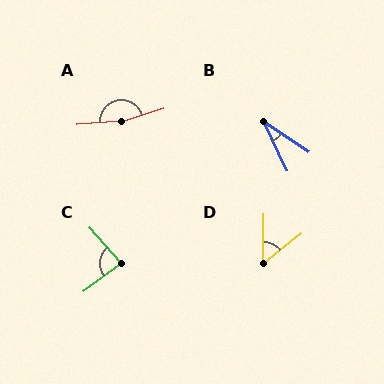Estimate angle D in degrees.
Approximately 50 degrees.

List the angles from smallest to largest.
B (30°), D (50°), C (86°), A (167°).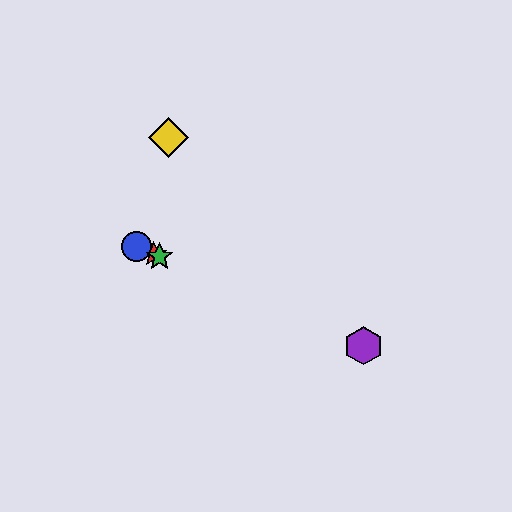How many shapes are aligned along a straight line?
4 shapes (the red star, the blue circle, the green star, the purple hexagon) are aligned along a straight line.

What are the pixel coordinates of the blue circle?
The blue circle is at (136, 247).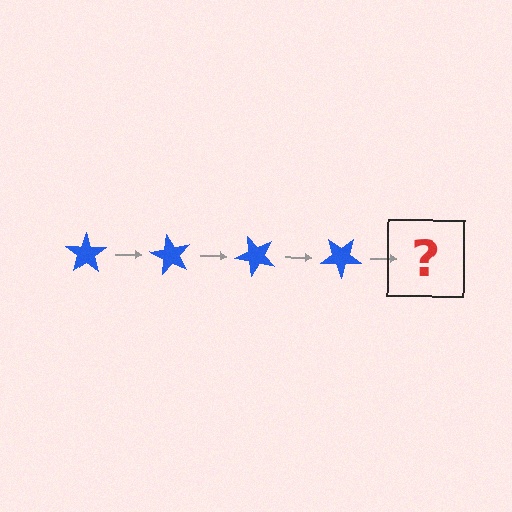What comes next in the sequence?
The next element should be a blue star rotated 240 degrees.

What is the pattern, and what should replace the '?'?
The pattern is that the star rotates 60 degrees each step. The '?' should be a blue star rotated 240 degrees.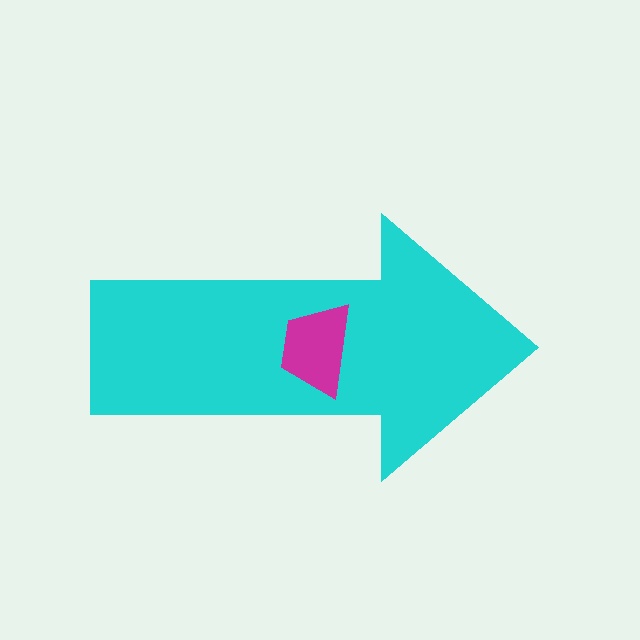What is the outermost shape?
The cyan arrow.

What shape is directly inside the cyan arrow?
The magenta trapezoid.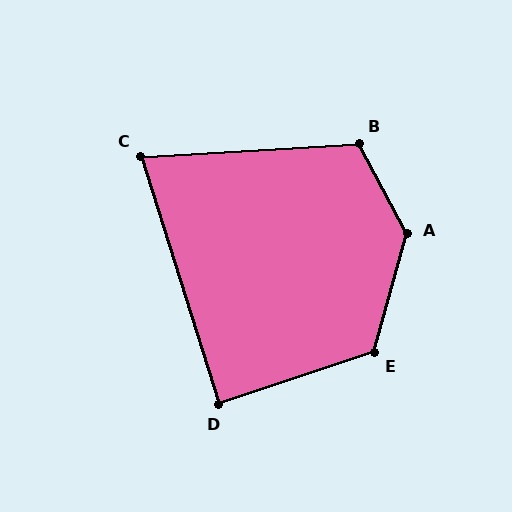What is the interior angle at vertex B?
Approximately 115 degrees (obtuse).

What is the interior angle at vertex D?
Approximately 89 degrees (approximately right).